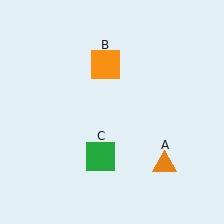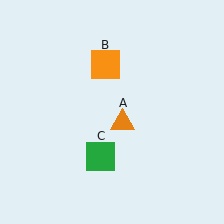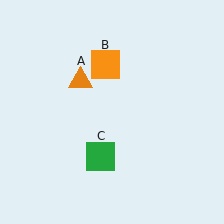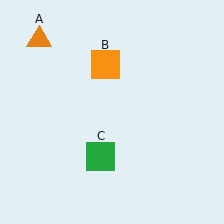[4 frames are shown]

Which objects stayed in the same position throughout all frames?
Orange square (object B) and green square (object C) remained stationary.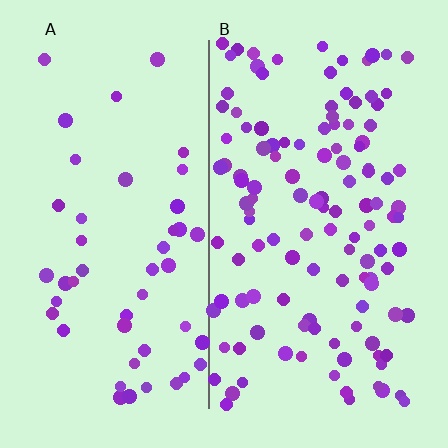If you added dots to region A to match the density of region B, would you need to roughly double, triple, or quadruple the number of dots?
Approximately triple.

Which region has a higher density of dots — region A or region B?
B (the right).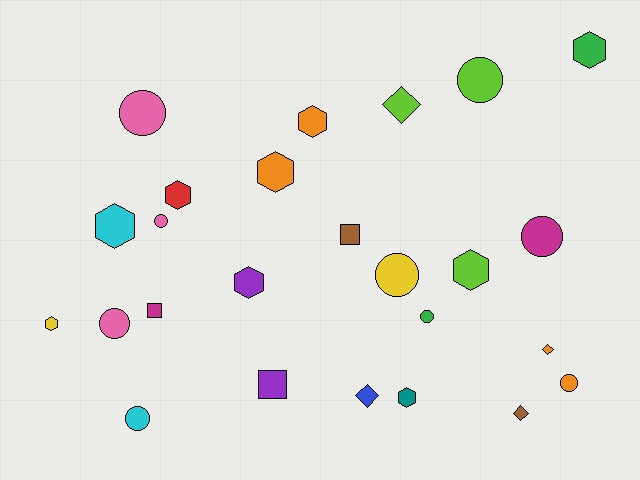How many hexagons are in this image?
There are 9 hexagons.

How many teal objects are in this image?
There is 1 teal object.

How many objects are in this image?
There are 25 objects.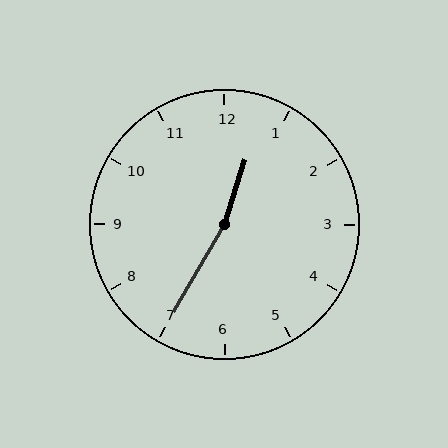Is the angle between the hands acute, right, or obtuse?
It is obtuse.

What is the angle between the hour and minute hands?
Approximately 168 degrees.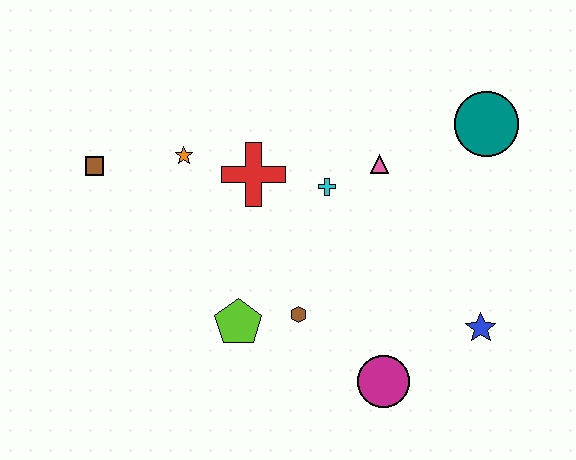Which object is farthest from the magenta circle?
The brown square is farthest from the magenta circle.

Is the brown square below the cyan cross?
No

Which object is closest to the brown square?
The orange star is closest to the brown square.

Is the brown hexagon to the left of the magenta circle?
Yes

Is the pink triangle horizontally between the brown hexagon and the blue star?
Yes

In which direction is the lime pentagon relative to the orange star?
The lime pentagon is below the orange star.